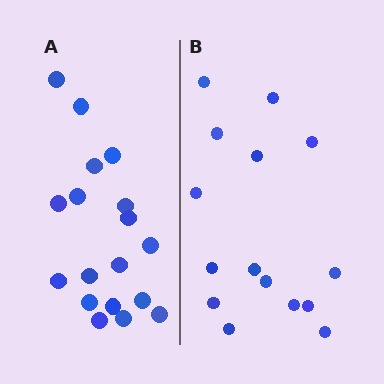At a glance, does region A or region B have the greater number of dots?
Region A (the left region) has more dots.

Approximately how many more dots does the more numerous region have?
Region A has just a few more — roughly 2 or 3 more dots than region B.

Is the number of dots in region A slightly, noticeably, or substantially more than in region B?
Region A has only slightly more — the two regions are fairly close. The ratio is roughly 1.2 to 1.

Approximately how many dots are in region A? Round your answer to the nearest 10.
About 20 dots. (The exact count is 18, which rounds to 20.)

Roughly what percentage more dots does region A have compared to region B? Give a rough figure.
About 20% more.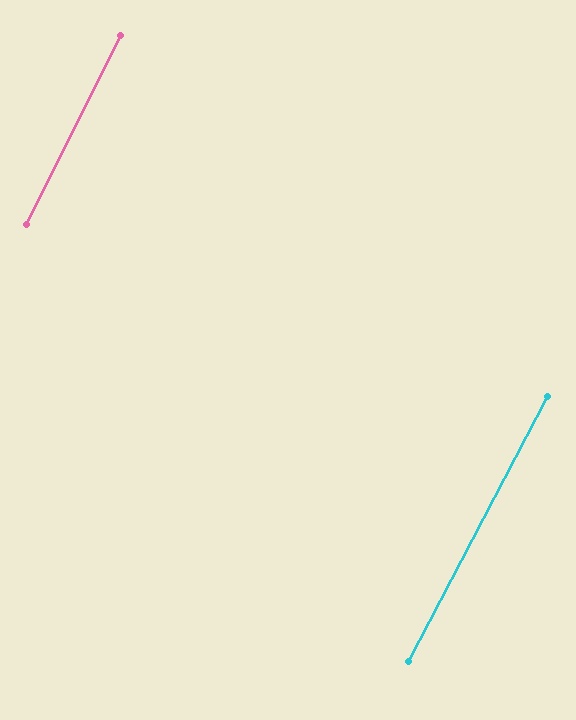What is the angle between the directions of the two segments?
Approximately 1 degree.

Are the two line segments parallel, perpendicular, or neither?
Parallel — their directions differ by only 1.2°.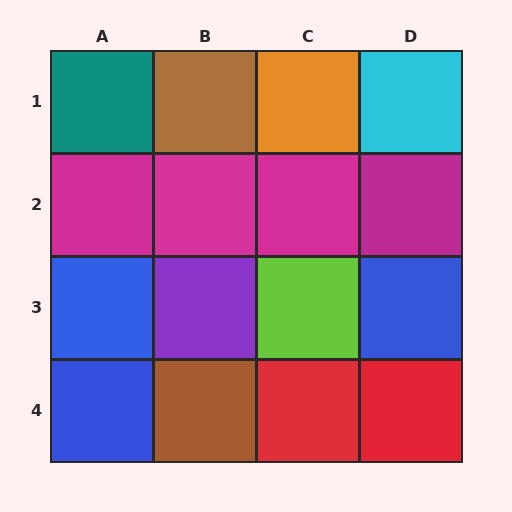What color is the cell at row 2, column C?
Magenta.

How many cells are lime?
1 cell is lime.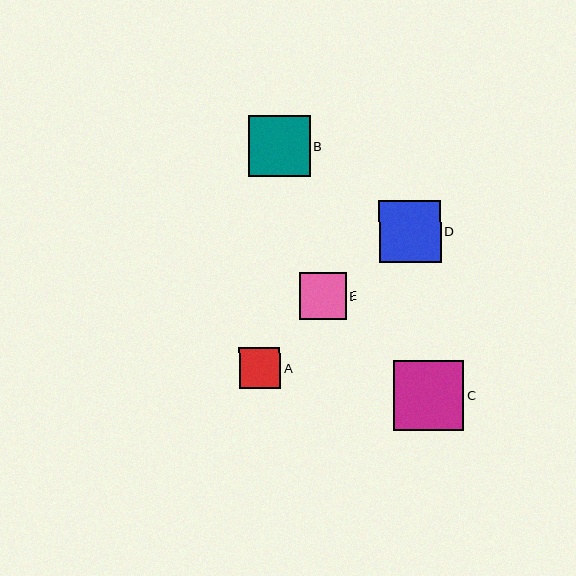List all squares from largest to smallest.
From largest to smallest: C, D, B, E, A.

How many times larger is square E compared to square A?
Square E is approximately 1.1 times the size of square A.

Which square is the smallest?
Square A is the smallest with a size of approximately 41 pixels.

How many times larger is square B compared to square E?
Square B is approximately 1.3 times the size of square E.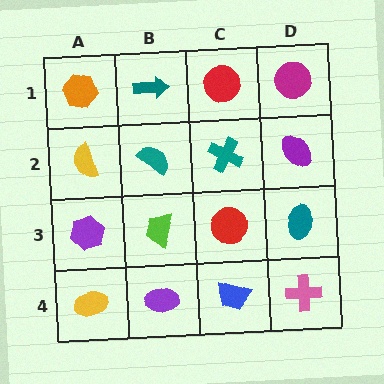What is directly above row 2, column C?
A red circle.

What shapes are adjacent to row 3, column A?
A yellow semicircle (row 2, column A), a yellow ellipse (row 4, column A), a lime trapezoid (row 3, column B).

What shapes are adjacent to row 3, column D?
A purple ellipse (row 2, column D), a pink cross (row 4, column D), a red circle (row 3, column C).